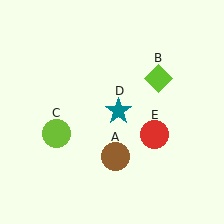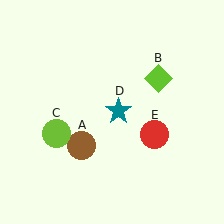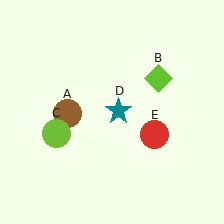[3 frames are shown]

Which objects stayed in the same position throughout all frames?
Lime diamond (object B) and lime circle (object C) and teal star (object D) and red circle (object E) remained stationary.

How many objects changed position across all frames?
1 object changed position: brown circle (object A).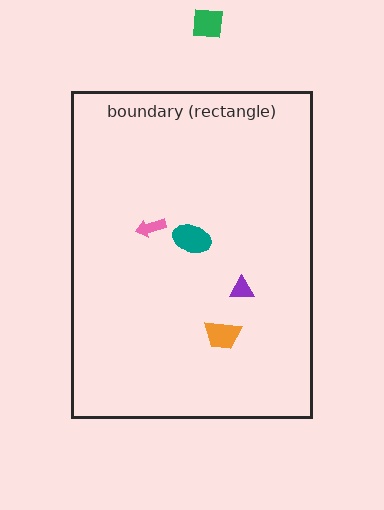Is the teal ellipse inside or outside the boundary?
Inside.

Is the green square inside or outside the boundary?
Outside.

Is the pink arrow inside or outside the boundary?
Inside.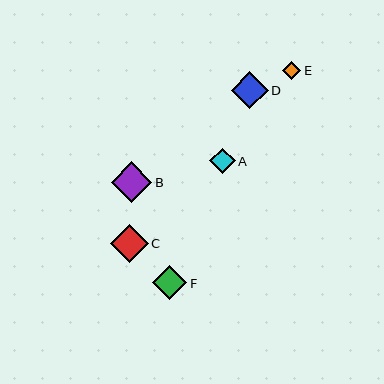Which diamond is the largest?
Diamond B is the largest with a size of approximately 41 pixels.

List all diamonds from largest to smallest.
From largest to smallest: B, C, D, F, A, E.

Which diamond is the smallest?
Diamond E is the smallest with a size of approximately 18 pixels.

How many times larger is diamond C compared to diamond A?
Diamond C is approximately 1.5 times the size of diamond A.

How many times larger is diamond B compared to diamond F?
Diamond B is approximately 1.2 times the size of diamond F.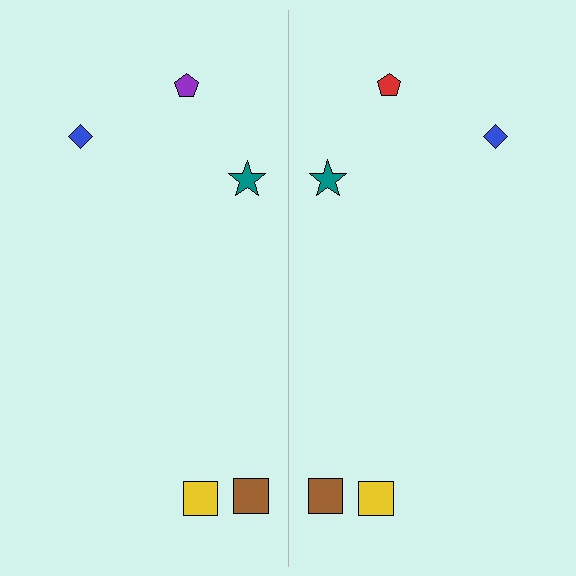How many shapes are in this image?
There are 10 shapes in this image.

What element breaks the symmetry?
The red pentagon on the right side breaks the symmetry — its mirror counterpart is purple.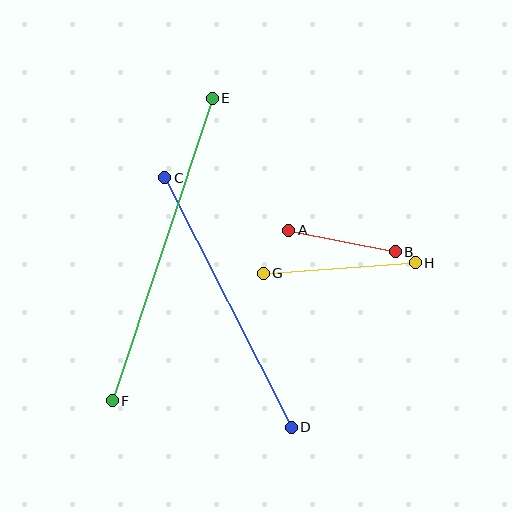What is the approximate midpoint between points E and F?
The midpoint is at approximately (162, 250) pixels.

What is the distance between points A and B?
The distance is approximately 108 pixels.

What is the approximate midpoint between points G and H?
The midpoint is at approximately (339, 268) pixels.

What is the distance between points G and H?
The distance is approximately 153 pixels.